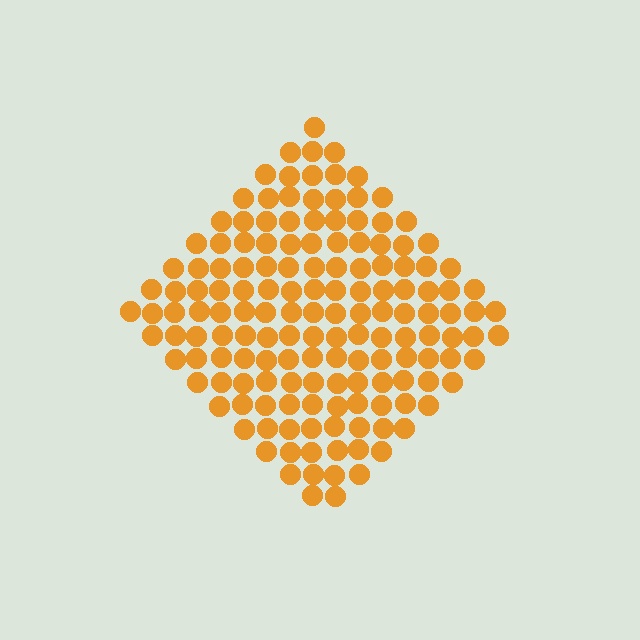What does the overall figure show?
The overall figure shows a diamond.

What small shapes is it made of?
It is made of small circles.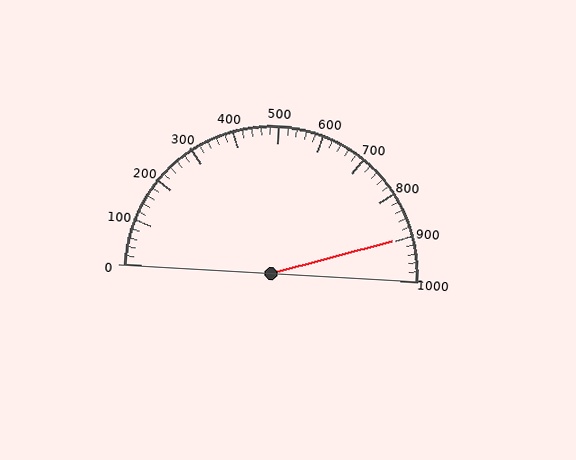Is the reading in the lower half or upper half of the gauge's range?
The reading is in the upper half of the range (0 to 1000).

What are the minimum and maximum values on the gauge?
The gauge ranges from 0 to 1000.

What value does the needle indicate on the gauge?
The needle indicates approximately 900.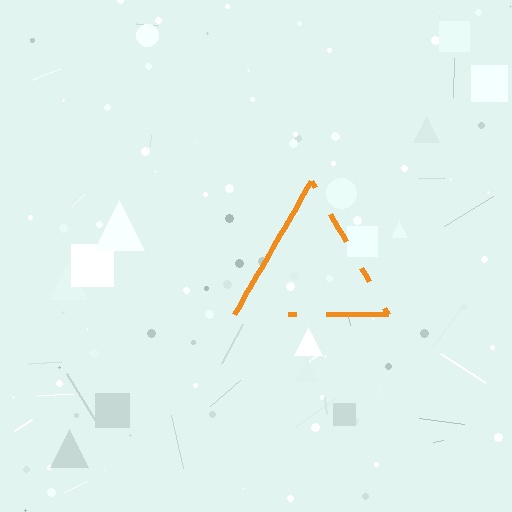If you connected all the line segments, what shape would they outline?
They would outline a triangle.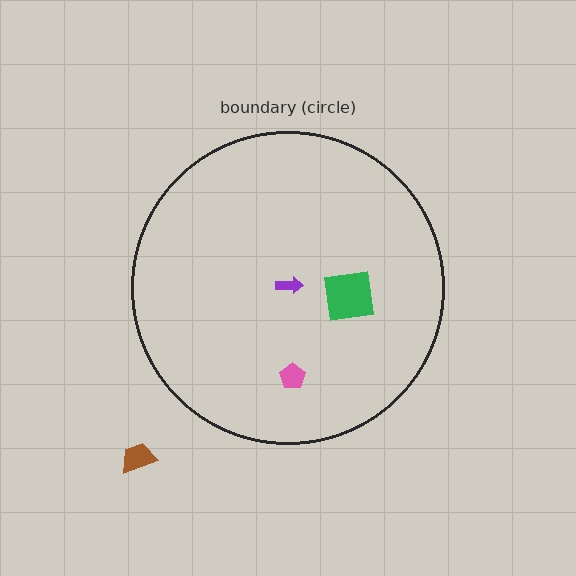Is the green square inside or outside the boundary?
Inside.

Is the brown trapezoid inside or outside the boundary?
Outside.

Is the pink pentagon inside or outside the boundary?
Inside.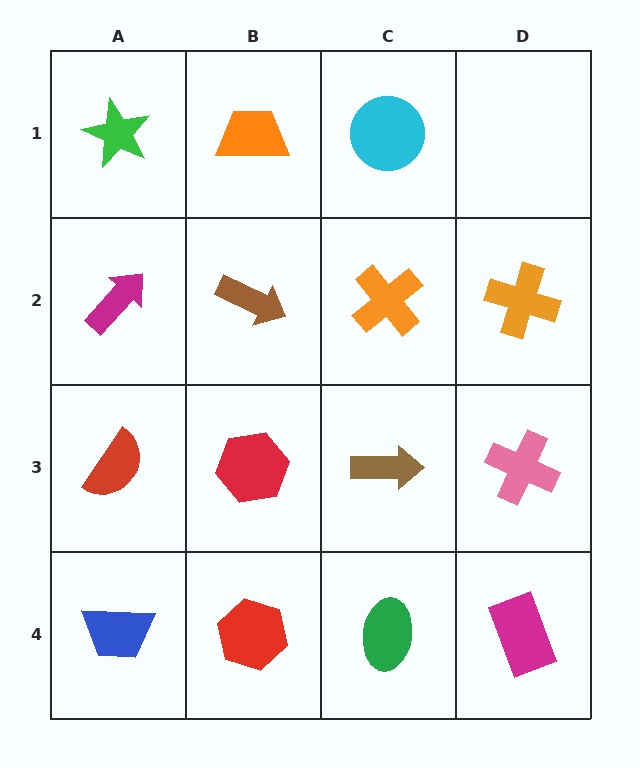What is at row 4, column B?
A red hexagon.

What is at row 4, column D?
A magenta rectangle.